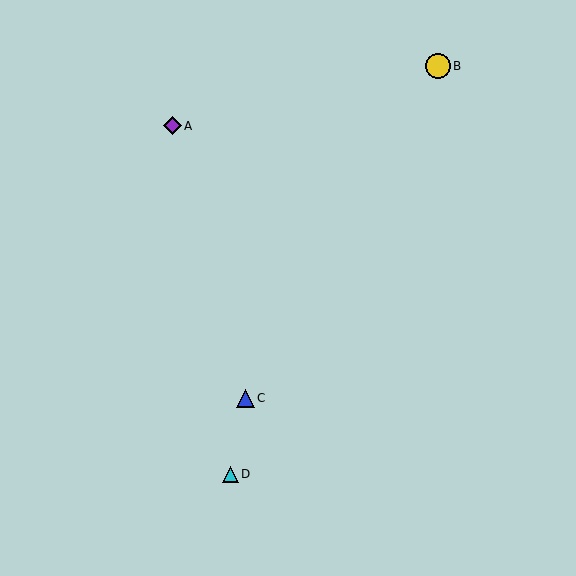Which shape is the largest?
The yellow circle (labeled B) is the largest.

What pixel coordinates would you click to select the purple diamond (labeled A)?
Click at (172, 126) to select the purple diamond A.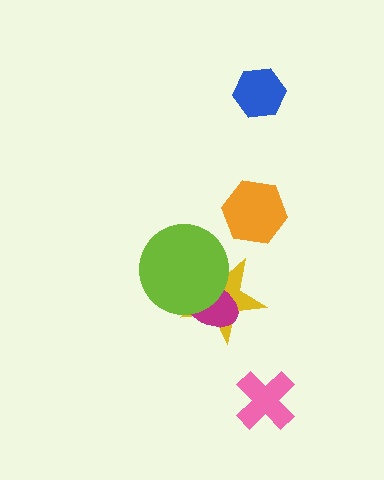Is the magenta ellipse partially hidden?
Yes, it is partially covered by another shape.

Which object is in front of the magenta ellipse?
The lime circle is in front of the magenta ellipse.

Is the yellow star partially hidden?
Yes, it is partially covered by another shape.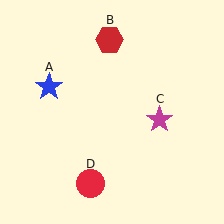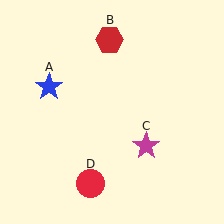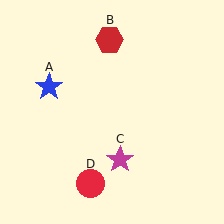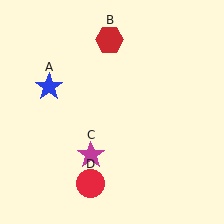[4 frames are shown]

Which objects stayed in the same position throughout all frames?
Blue star (object A) and red hexagon (object B) and red circle (object D) remained stationary.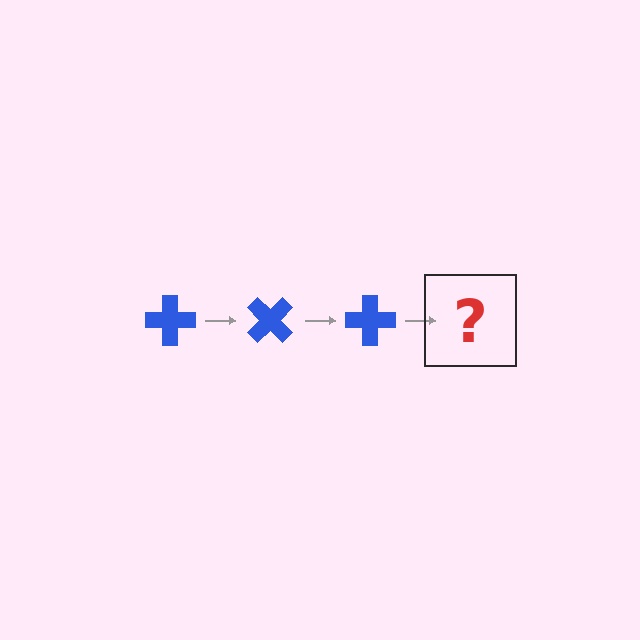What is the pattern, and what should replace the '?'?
The pattern is that the cross rotates 45 degrees each step. The '?' should be a blue cross rotated 135 degrees.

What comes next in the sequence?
The next element should be a blue cross rotated 135 degrees.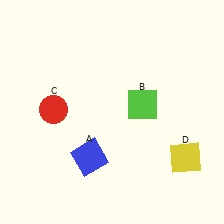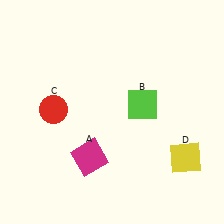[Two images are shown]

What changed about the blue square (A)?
In Image 1, A is blue. In Image 2, it changed to magenta.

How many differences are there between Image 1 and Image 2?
There is 1 difference between the two images.